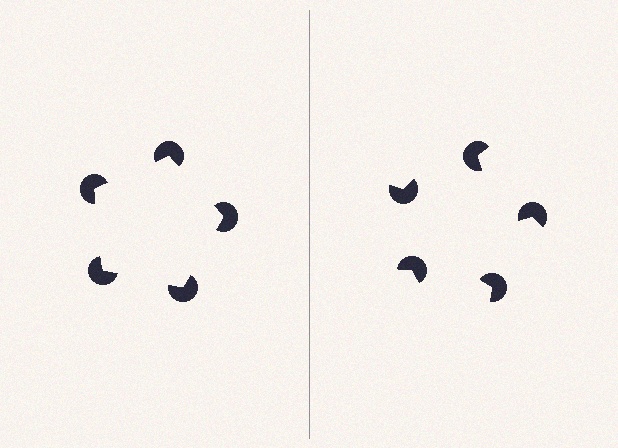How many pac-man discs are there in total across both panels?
10 — 5 on each side.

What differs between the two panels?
The pac-man discs are positioned identically on both sides; only the wedge orientations differ. On the left they align to a pentagon; on the right they are misaligned.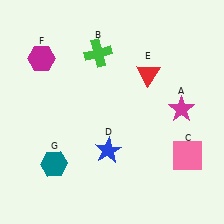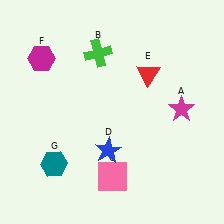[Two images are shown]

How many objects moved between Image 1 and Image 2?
1 object moved between the two images.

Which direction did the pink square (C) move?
The pink square (C) moved left.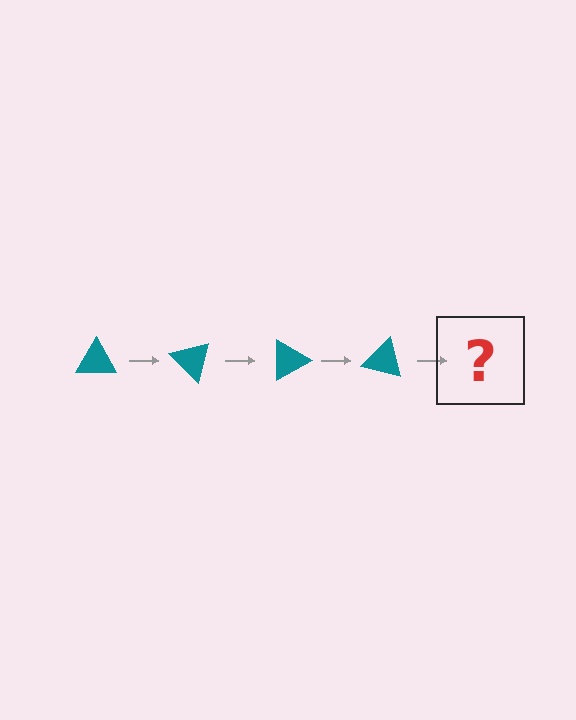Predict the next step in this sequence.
The next step is a teal triangle rotated 180 degrees.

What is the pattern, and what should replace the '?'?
The pattern is that the triangle rotates 45 degrees each step. The '?' should be a teal triangle rotated 180 degrees.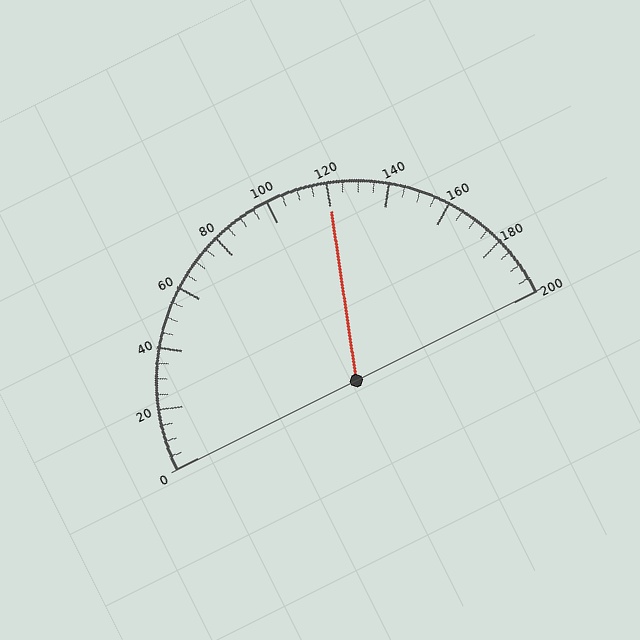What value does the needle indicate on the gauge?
The needle indicates approximately 120.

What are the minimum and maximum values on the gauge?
The gauge ranges from 0 to 200.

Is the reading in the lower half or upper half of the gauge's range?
The reading is in the upper half of the range (0 to 200).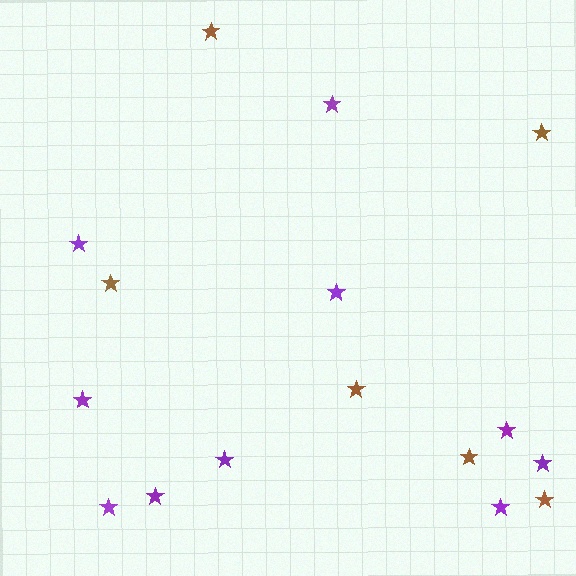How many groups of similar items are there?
There are 2 groups: one group of brown stars (6) and one group of purple stars (10).